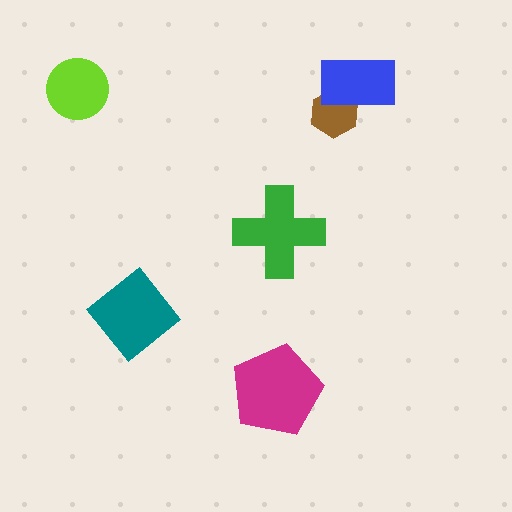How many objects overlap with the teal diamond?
0 objects overlap with the teal diamond.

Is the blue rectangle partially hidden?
No, no other shape covers it.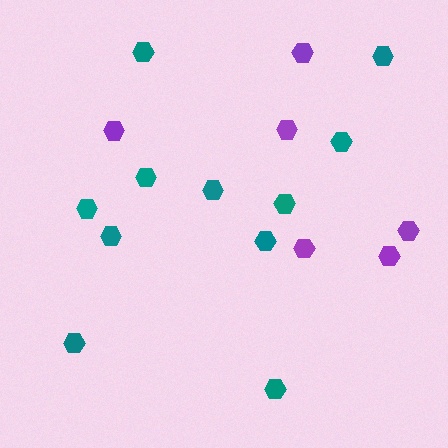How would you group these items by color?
There are 2 groups: one group of purple hexagons (6) and one group of teal hexagons (11).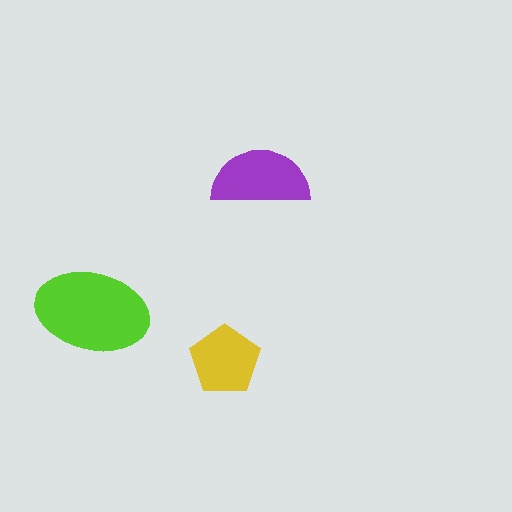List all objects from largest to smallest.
The lime ellipse, the purple semicircle, the yellow pentagon.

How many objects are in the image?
There are 3 objects in the image.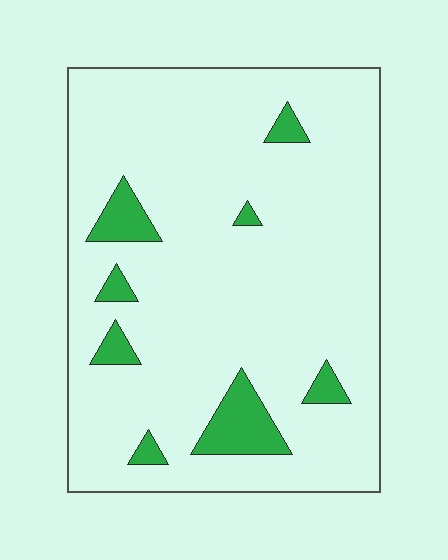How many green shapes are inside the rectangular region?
8.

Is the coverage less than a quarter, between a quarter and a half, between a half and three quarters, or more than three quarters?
Less than a quarter.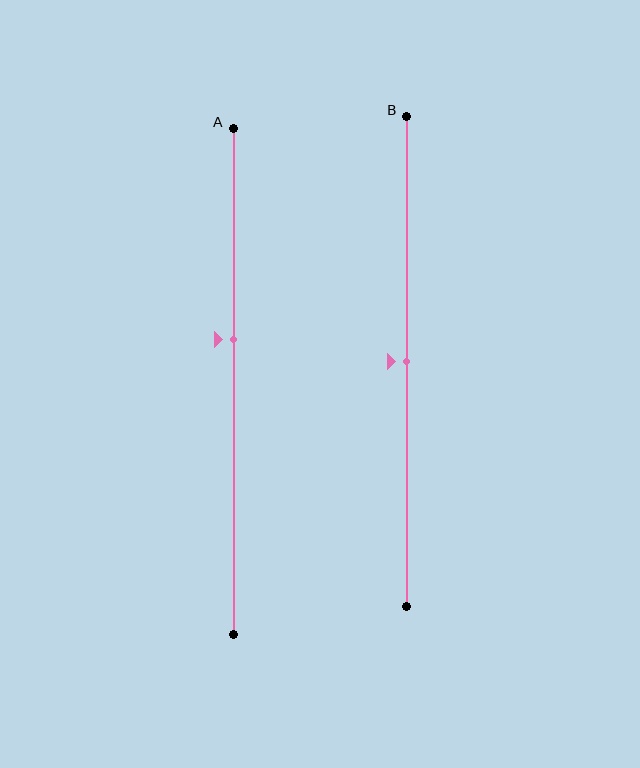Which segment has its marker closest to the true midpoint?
Segment B has its marker closest to the true midpoint.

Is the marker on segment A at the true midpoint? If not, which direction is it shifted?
No, the marker on segment A is shifted upward by about 8% of the segment length.